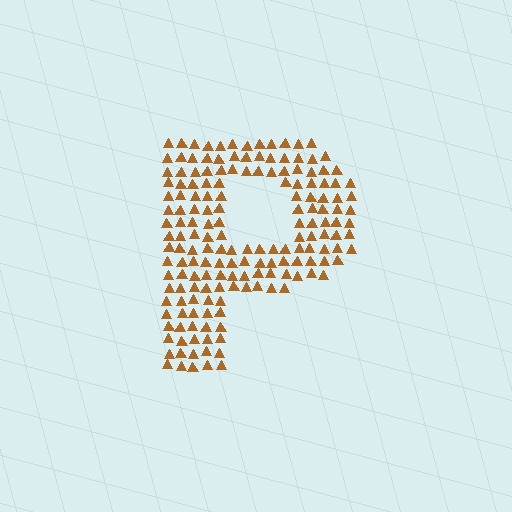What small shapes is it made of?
It is made of small triangles.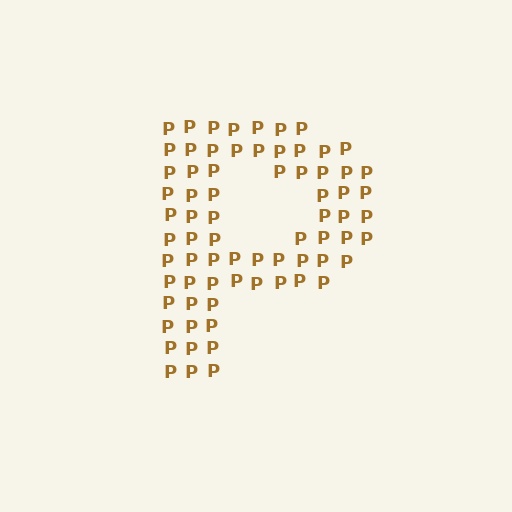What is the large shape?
The large shape is the letter P.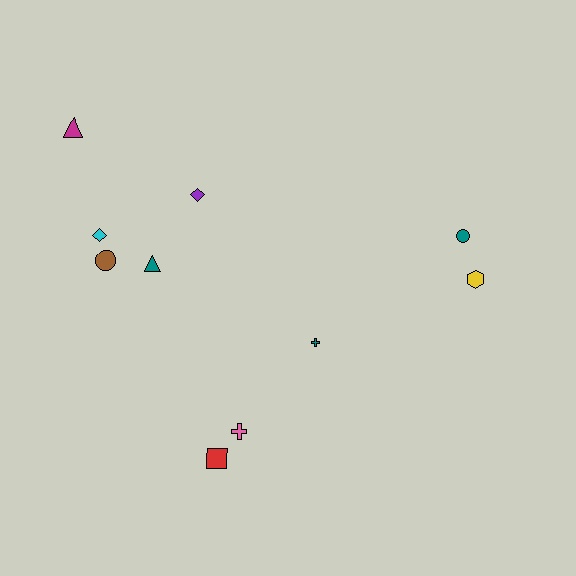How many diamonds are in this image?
There are 2 diamonds.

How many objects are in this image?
There are 10 objects.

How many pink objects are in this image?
There is 1 pink object.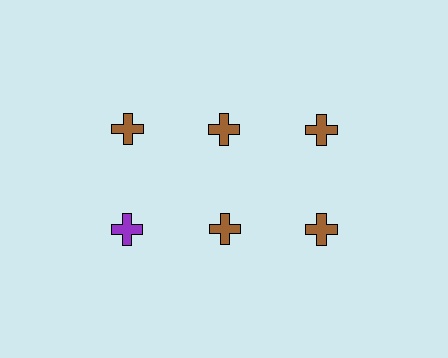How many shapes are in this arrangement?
There are 6 shapes arranged in a grid pattern.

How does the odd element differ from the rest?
It has a different color: purple instead of brown.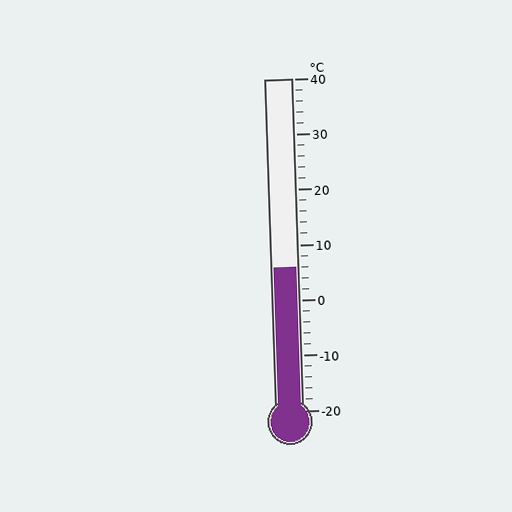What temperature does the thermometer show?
The thermometer shows approximately 6°C.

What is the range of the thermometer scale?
The thermometer scale ranges from -20°C to 40°C.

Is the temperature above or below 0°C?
The temperature is above 0°C.